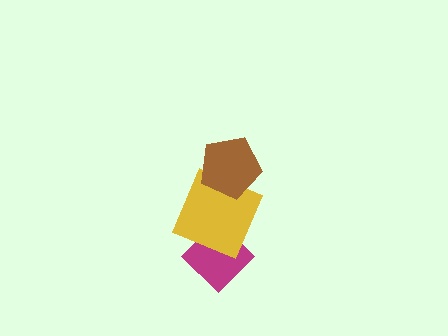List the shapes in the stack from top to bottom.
From top to bottom: the brown pentagon, the yellow square, the magenta diamond.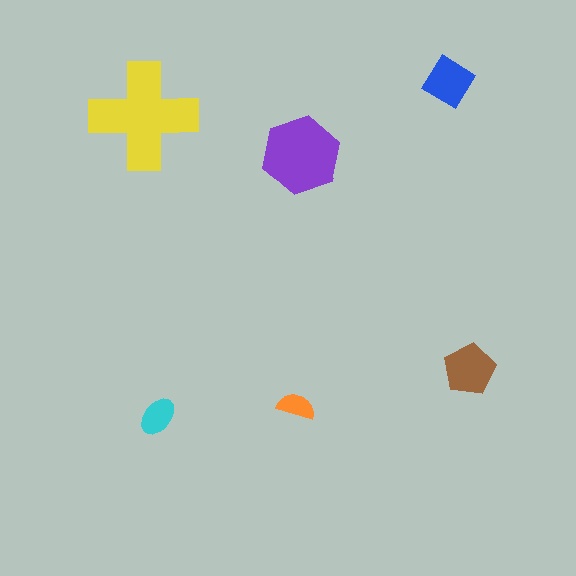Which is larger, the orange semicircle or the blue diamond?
The blue diamond.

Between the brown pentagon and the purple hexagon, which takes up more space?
The purple hexagon.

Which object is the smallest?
The orange semicircle.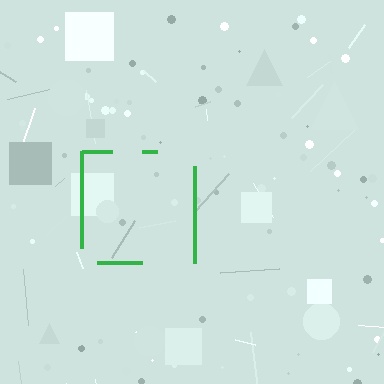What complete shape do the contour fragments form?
The contour fragments form a square.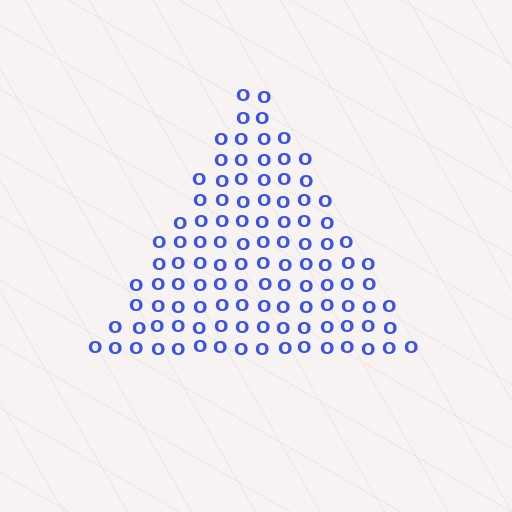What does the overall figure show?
The overall figure shows a triangle.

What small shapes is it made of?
It is made of small letter O's.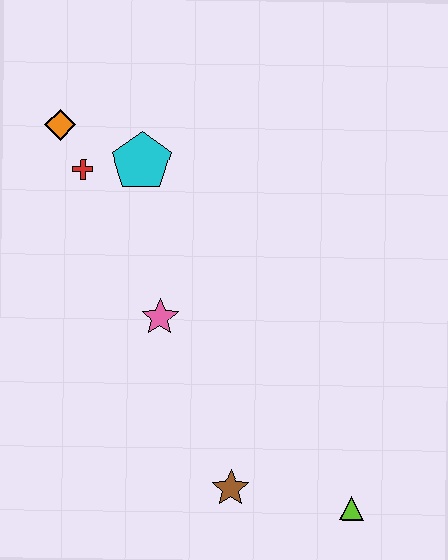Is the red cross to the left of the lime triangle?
Yes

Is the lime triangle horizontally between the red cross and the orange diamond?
No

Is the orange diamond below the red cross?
No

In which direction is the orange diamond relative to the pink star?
The orange diamond is above the pink star.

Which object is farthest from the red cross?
The lime triangle is farthest from the red cross.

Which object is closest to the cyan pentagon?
The red cross is closest to the cyan pentagon.